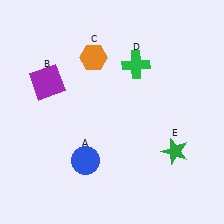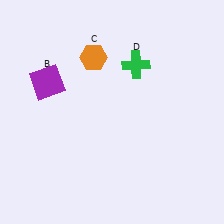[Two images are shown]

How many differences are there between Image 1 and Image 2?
There are 2 differences between the two images.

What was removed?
The blue circle (A), the green star (E) were removed in Image 2.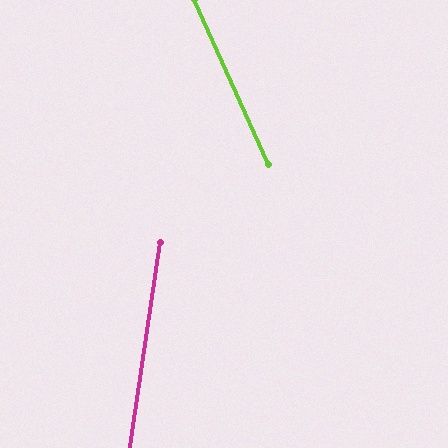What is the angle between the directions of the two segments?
Approximately 32 degrees.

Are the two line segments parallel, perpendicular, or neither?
Neither parallel nor perpendicular — they differ by about 32°.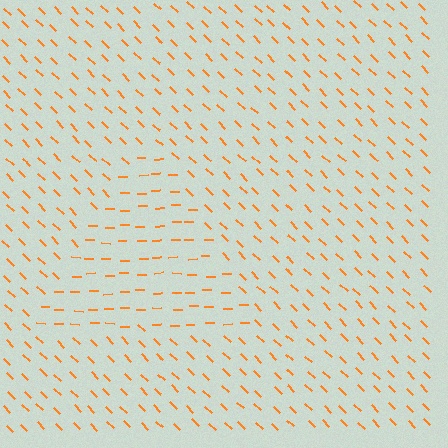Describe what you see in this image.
The image is filled with small orange line segments. A triangle region in the image has lines oriented differently from the surrounding lines, creating a visible texture boundary.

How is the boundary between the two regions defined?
The boundary is defined purely by a change in line orientation (approximately 45 degrees difference). All lines are the same color and thickness.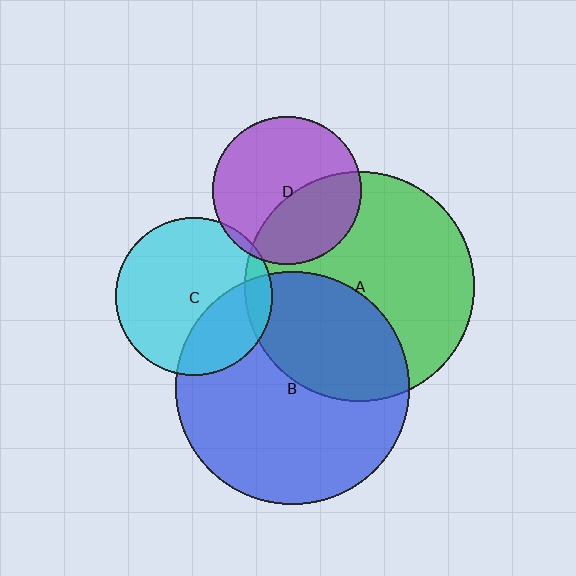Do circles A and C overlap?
Yes.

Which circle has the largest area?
Circle B (blue).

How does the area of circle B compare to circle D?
Approximately 2.5 times.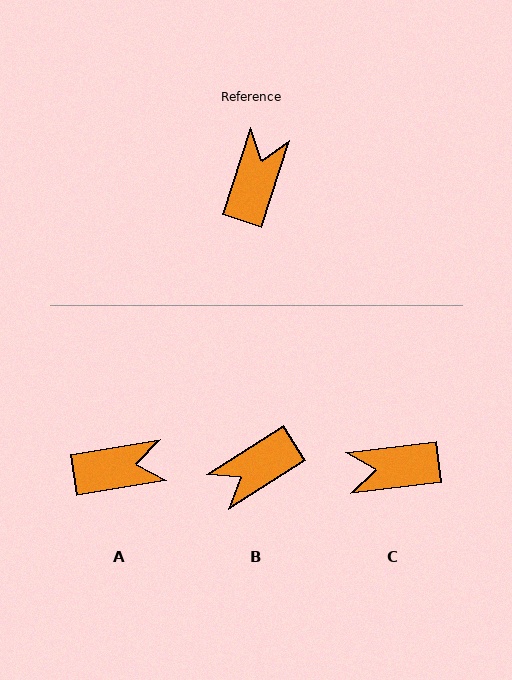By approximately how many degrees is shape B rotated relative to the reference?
Approximately 141 degrees counter-clockwise.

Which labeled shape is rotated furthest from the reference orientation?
B, about 141 degrees away.